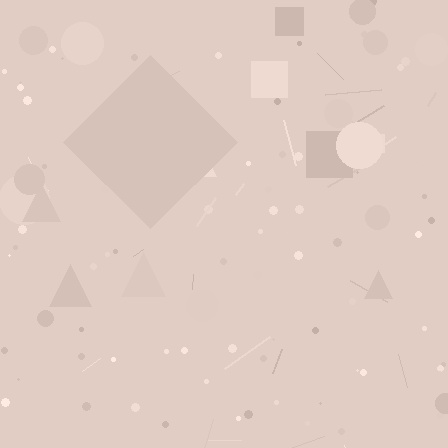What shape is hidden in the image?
A diamond is hidden in the image.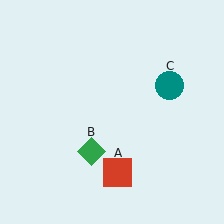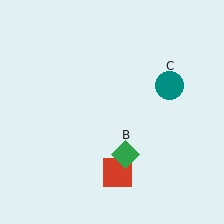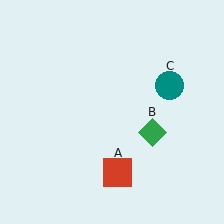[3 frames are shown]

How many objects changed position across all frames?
1 object changed position: green diamond (object B).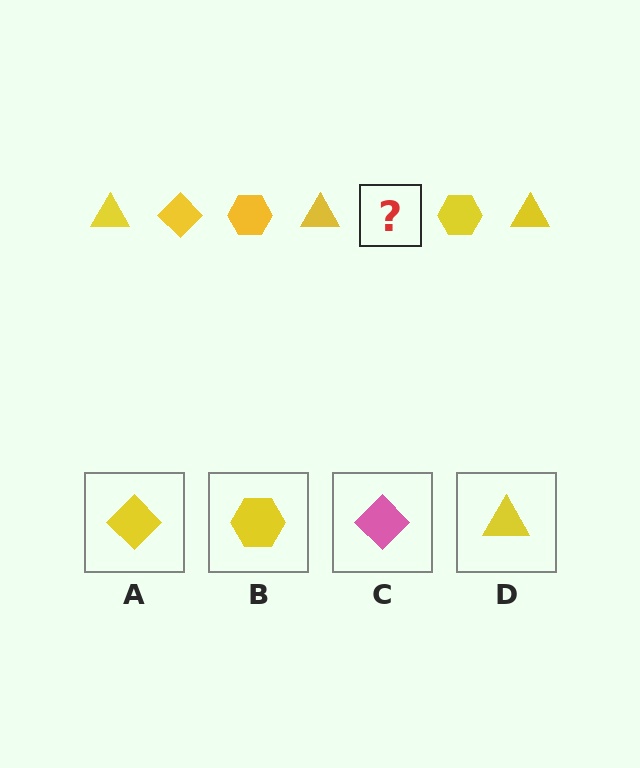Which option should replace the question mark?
Option A.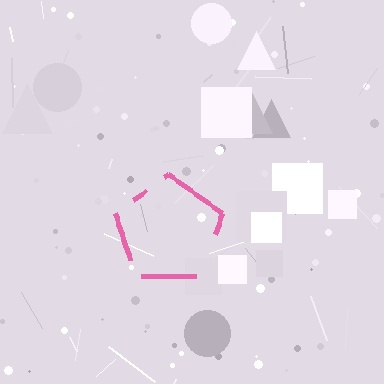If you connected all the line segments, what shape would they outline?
They would outline a pentagon.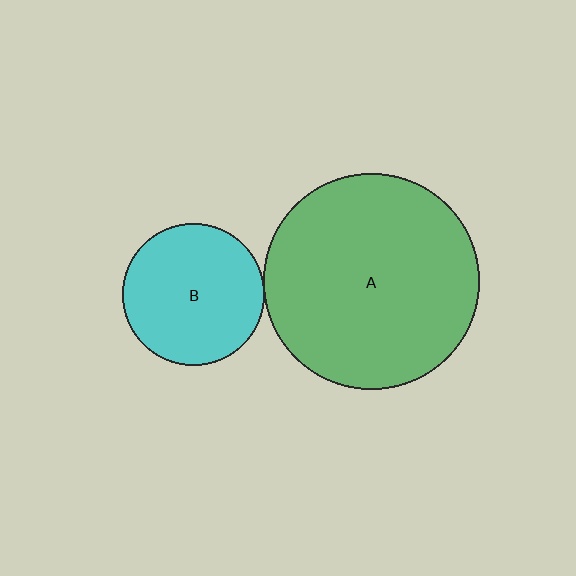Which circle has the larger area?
Circle A (green).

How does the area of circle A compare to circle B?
Approximately 2.3 times.